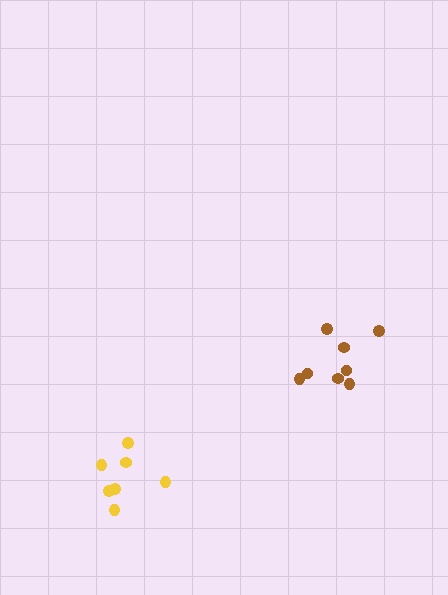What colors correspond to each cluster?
The clusters are colored: brown, yellow.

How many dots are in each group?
Group 1: 8 dots, Group 2: 7 dots (15 total).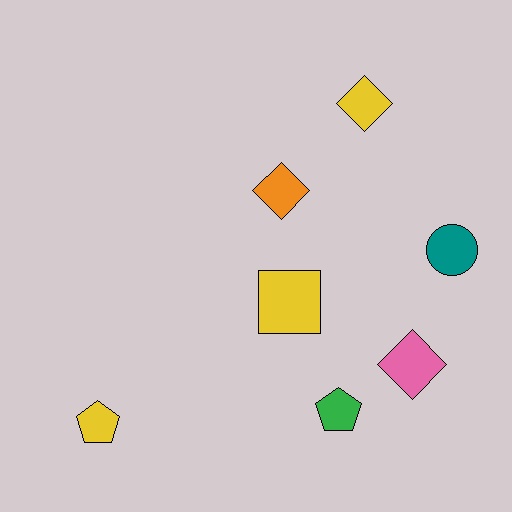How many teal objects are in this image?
There is 1 teal object.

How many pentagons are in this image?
There are 2 pentagons.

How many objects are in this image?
There are 7 objects.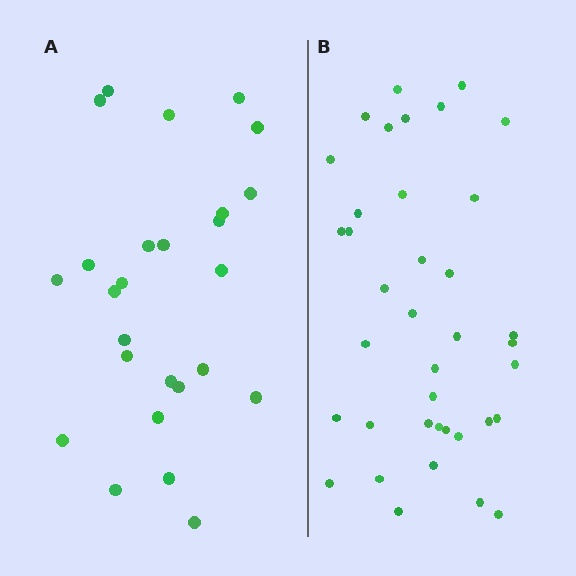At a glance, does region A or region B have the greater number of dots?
Region B (the right region) has more dots.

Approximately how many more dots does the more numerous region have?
Region B has roughly 12 or so more dots than region A.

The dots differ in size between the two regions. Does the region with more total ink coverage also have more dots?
No. Region A has more total ink coverage because its dots are larger, but region B actually contains more individual dots. Total area can be misleading — the number of items is what matters here.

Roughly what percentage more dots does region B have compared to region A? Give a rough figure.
About 45% more.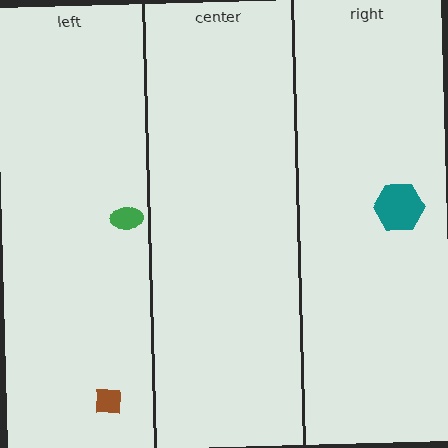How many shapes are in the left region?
2.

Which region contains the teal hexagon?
The right region.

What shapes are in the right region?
The teal hexagon.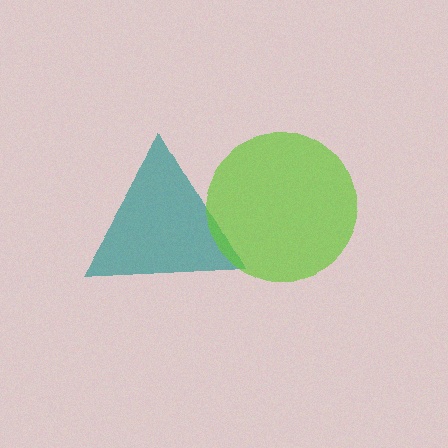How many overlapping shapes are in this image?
There are 2 overlapping shapes in the image.